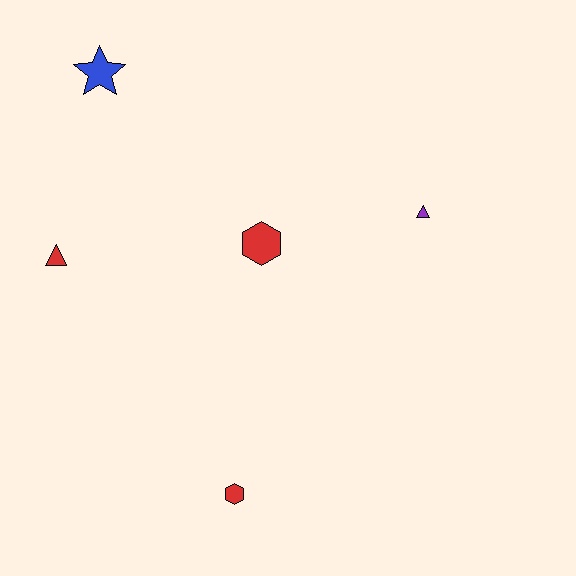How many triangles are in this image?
There are 2 triangles.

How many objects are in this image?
There are 5 objects.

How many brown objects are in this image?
There are no brown objects.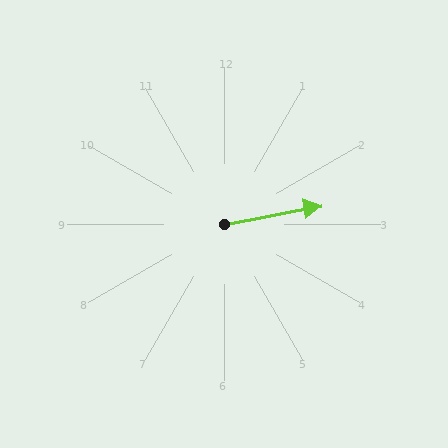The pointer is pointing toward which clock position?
Roughly 3 o'clock.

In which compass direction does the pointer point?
East.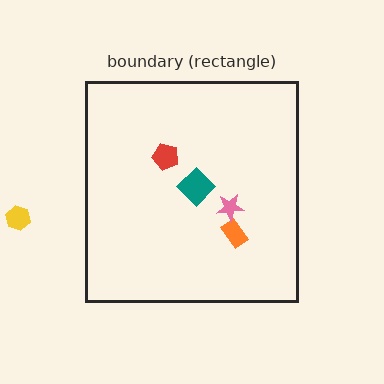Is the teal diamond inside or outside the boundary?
Inside.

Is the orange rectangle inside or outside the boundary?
Inside.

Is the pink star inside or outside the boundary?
Inside.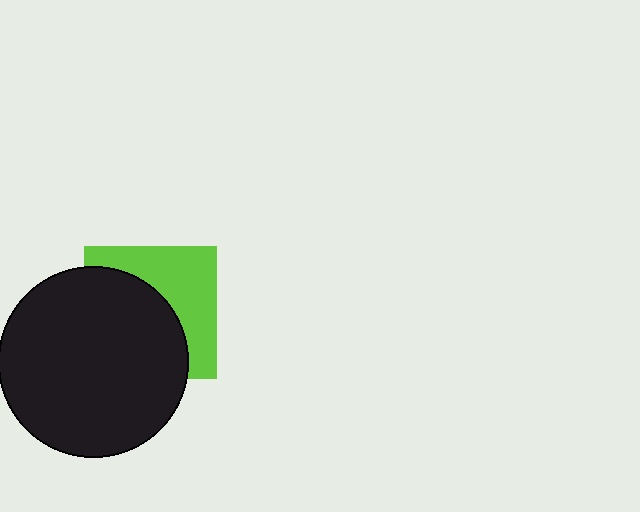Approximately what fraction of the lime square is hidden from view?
Roughly 56% of the lime square is hidden behind the black circle.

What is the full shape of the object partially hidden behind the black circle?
The partially hidden object is a lime square.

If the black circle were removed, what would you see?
You would see the complete lime square.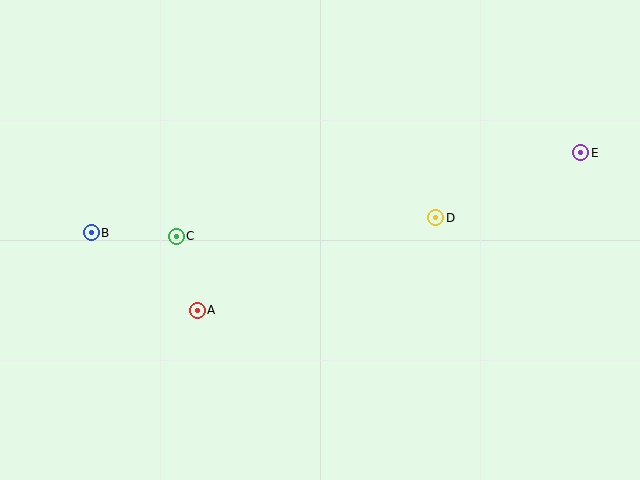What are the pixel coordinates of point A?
Point A is at (197, 310).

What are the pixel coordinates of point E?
Point E is at (581, 153).